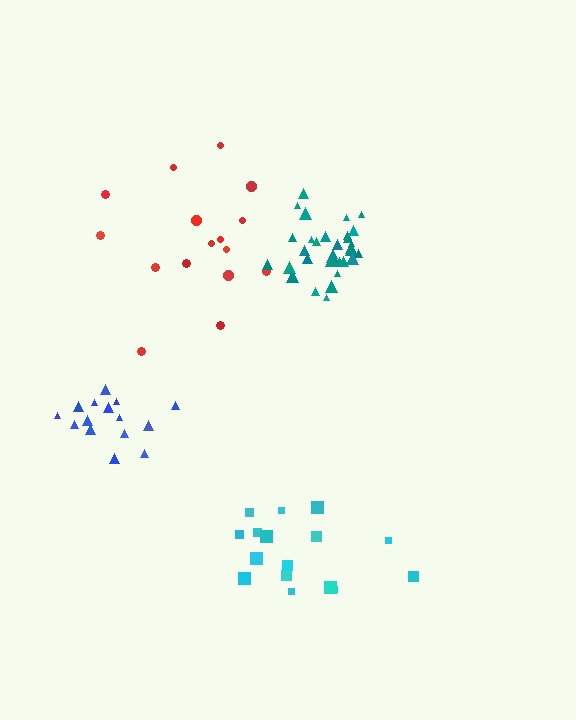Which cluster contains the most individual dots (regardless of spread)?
Teal (33).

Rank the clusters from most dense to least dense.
teal, blue, cyan, red.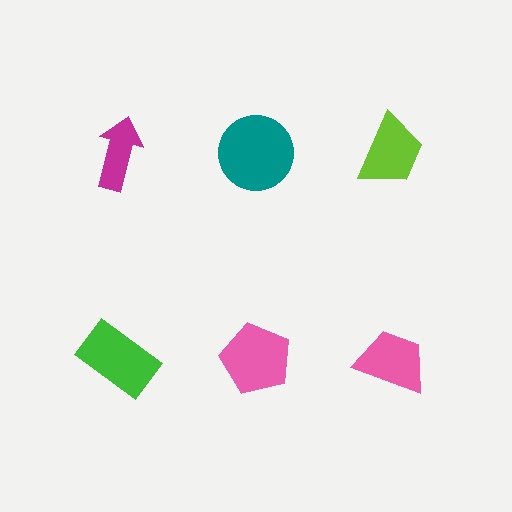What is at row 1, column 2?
A teal circle.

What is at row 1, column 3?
A lime trapezoid.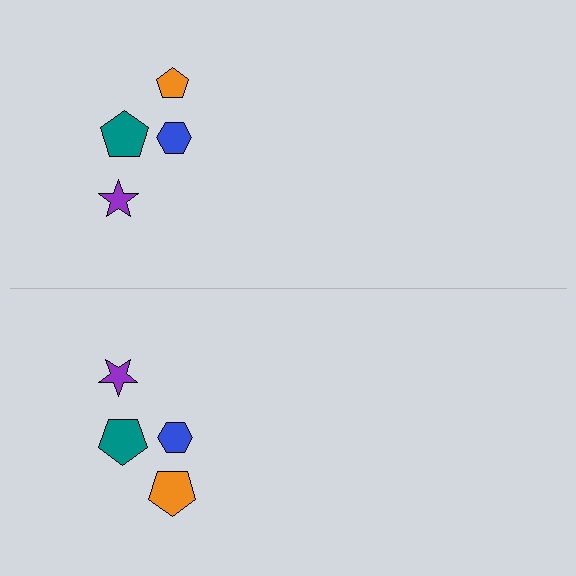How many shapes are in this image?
There are 8 shapes in this image.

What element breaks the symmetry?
The orange pentagon on the bottom side has a different size than its mirror counterpart.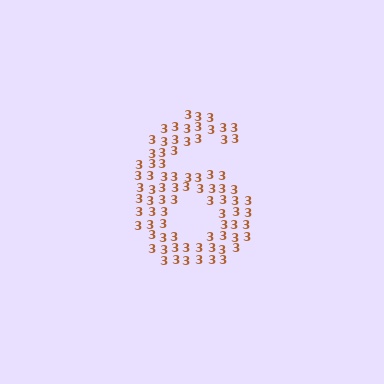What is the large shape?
The large shape is the digit 6.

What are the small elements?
The small elements are digit 3's.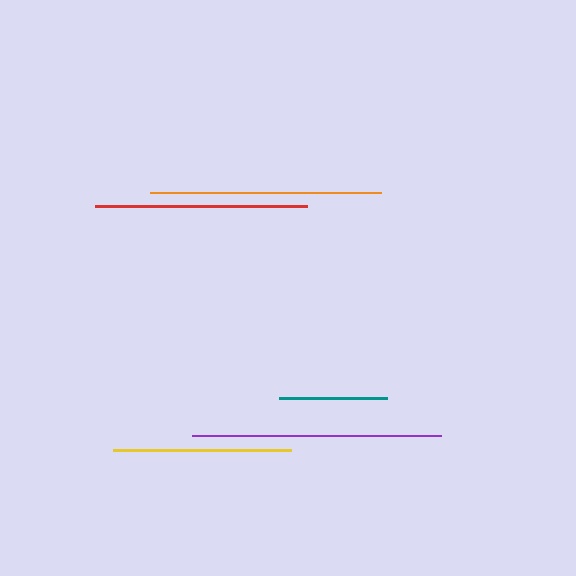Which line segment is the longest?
The purple line is the longest at approximately 249 pixels.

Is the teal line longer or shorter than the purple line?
The purple line is longer than the teal line.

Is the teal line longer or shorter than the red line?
The red line is longer than the teal line.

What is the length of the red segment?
The red segment is approximately 212 pixels long.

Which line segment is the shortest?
The teal line is the shortest at approximately 108 pixels.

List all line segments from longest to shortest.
From longest to shortest: purple, orange, red, yellow, teal.